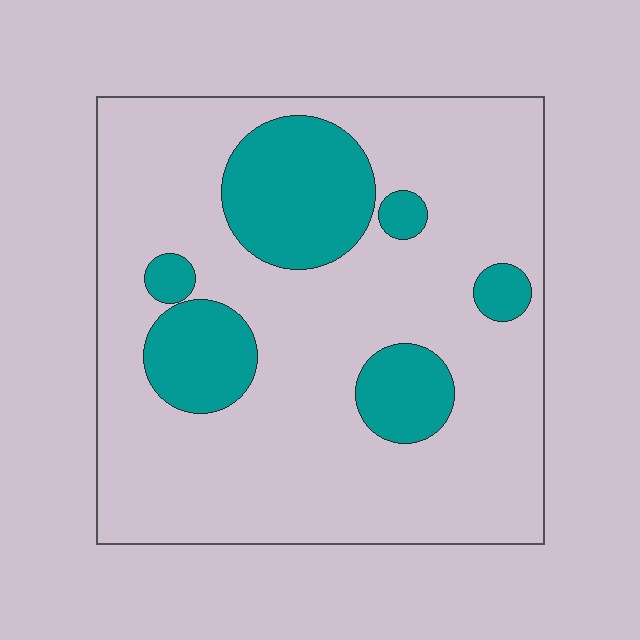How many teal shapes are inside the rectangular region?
6.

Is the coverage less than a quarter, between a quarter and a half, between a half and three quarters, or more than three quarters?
Less than a quarter.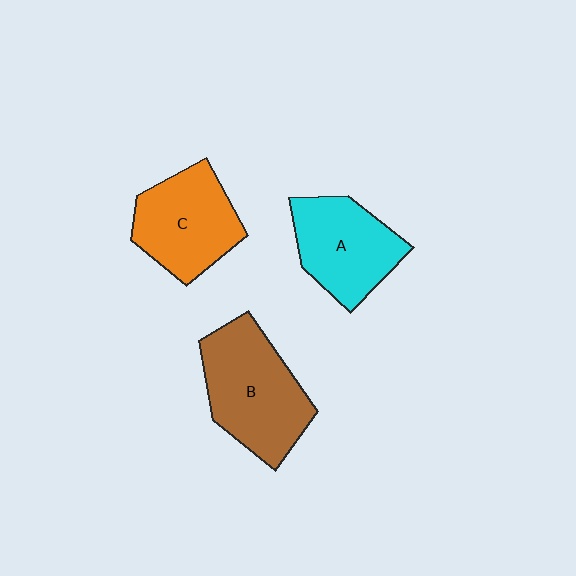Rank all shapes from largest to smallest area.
From largest to smallest: B (brown), C (orange), A (cyan).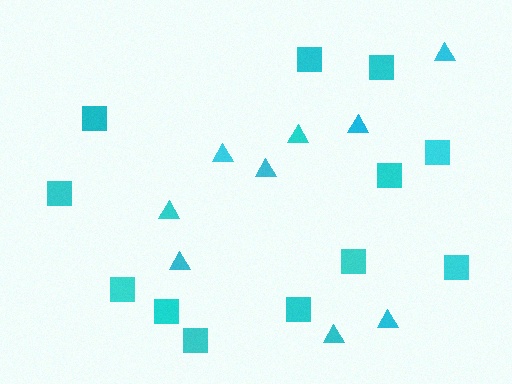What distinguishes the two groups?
There are 2 groups: one group of squares (12) and one group of triangles (9).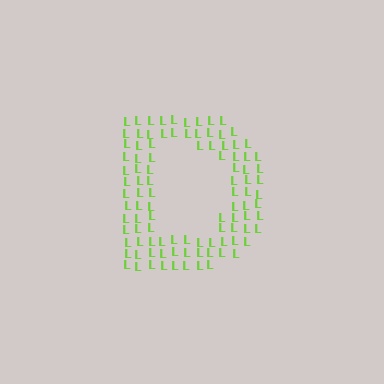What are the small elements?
The small elements are letter L's.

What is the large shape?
The large shape is the letter D.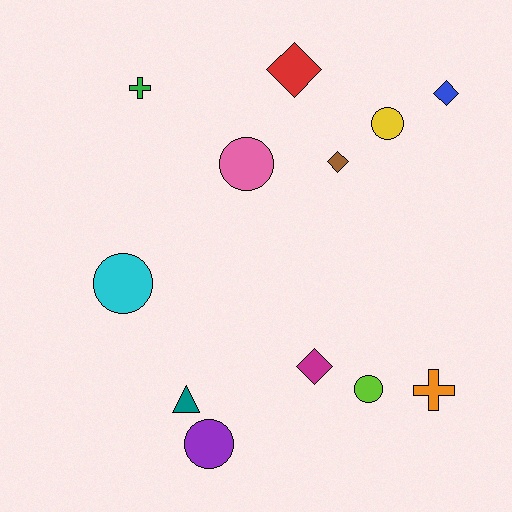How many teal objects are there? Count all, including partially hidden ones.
There is 1 teal object.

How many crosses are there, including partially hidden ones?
There are 2 crosses.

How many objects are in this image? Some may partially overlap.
There are 12 objects.